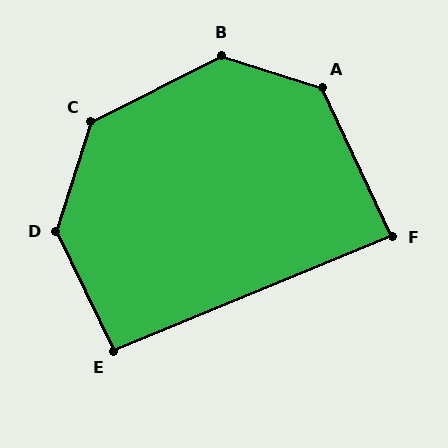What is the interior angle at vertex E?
Approximately 93 degrees (approximately right).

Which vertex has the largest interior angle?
D, at approximately 137 degrees.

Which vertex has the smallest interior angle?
F, at approximately 87 degrees.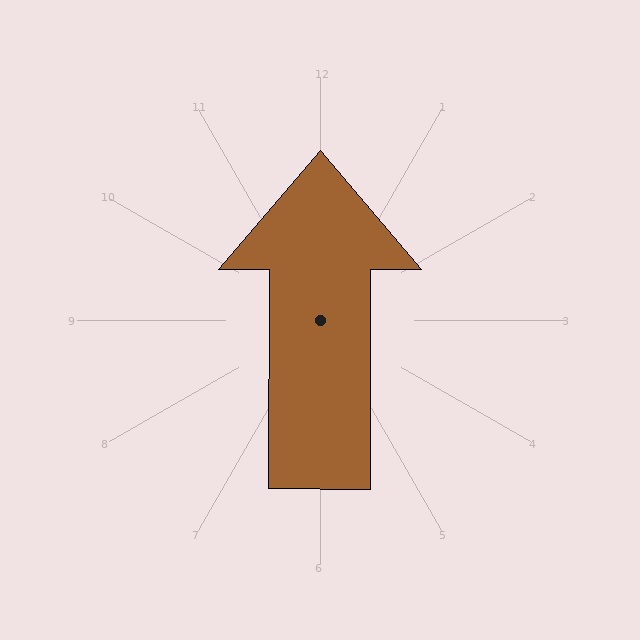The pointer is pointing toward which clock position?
Roughly 12 o'clock.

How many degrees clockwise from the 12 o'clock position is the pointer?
Approximately 0 degrees.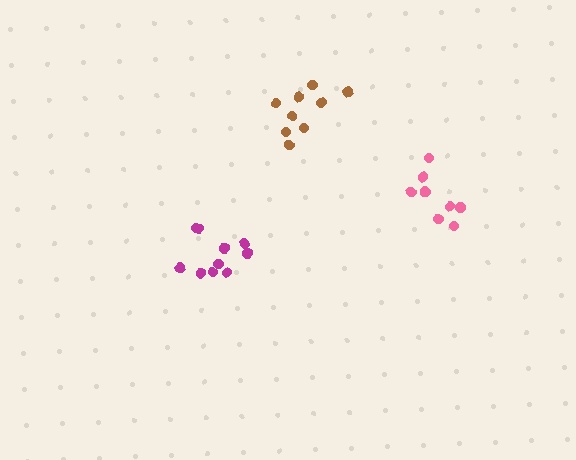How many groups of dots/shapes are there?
There are 3 groups.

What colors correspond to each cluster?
The clusters are colored: brown, magenta, pink.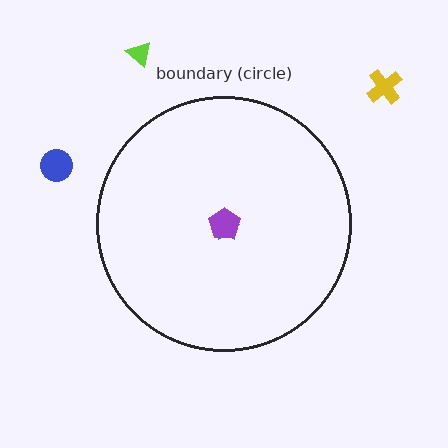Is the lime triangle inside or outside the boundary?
Outside.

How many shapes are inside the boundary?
2 inside, 3 outside.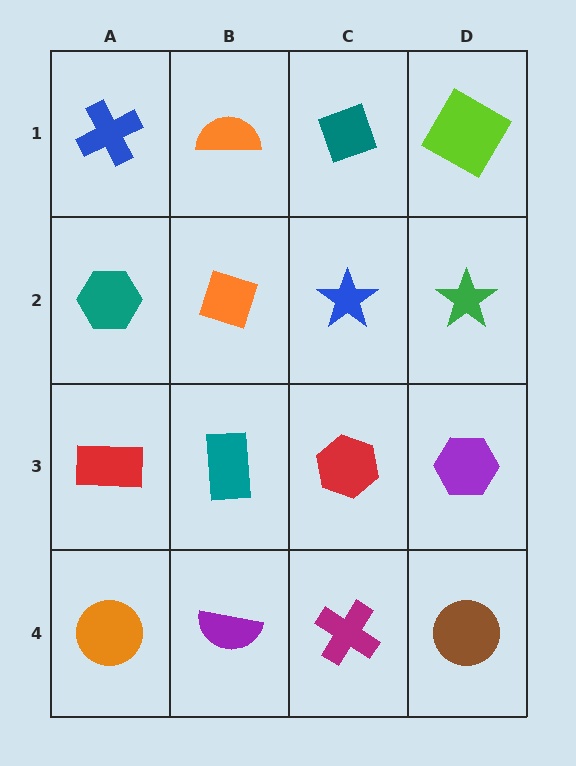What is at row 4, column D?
A brown circle.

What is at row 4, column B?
A purple semicircle.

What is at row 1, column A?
A blue cross.